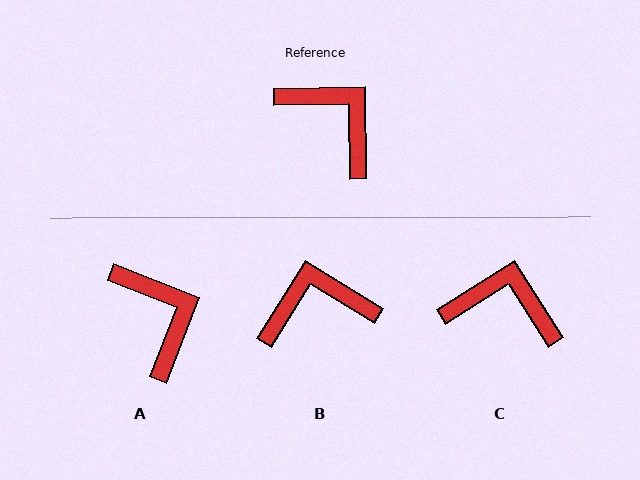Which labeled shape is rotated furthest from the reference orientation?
B, about 57 degrees away.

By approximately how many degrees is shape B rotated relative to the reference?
Approximately 57 degrees counter-clockwise.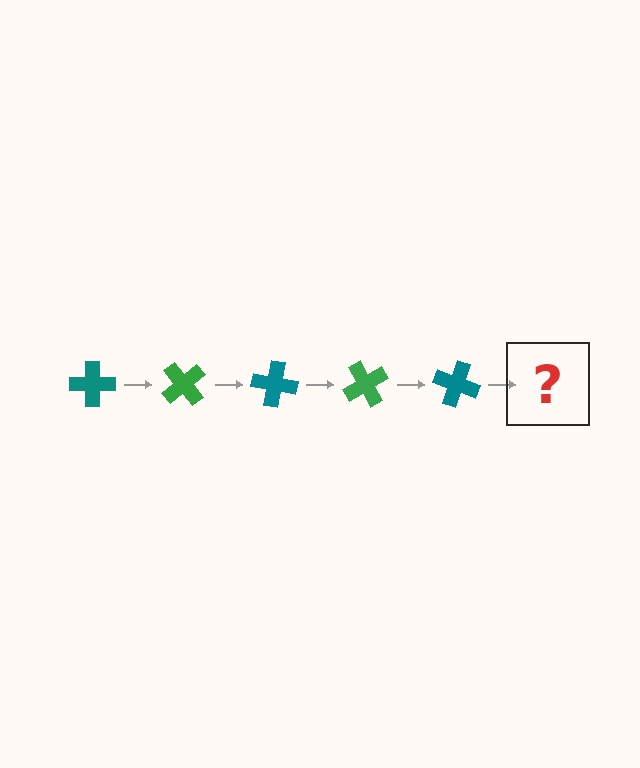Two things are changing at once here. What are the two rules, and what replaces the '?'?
The two rules are that it rotates 50 degrees each step and the color cycles through teal and green. The '?' should be a green cross, rotated 250 degrees from the start.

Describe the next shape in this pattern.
It should be a green cross, rotated 250 degrees from the start.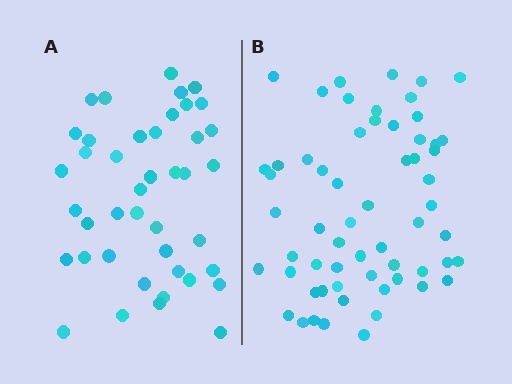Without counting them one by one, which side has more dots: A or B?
Region B (the right region) has more dots.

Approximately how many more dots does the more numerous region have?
Region B has approximately 20 more dots than region A.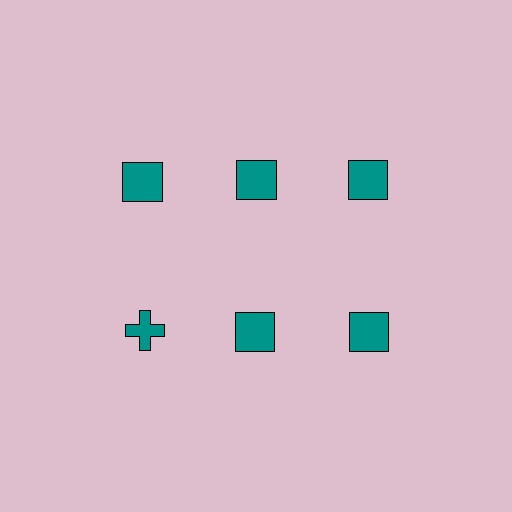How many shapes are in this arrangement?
There are 6 shapes arranged in a grid pattern.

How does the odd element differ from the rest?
It has a different shape: cross instead of square.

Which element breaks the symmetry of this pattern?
The teal cross in the second row, leftmost column breaks the symmetry. All other shapes are teal squares.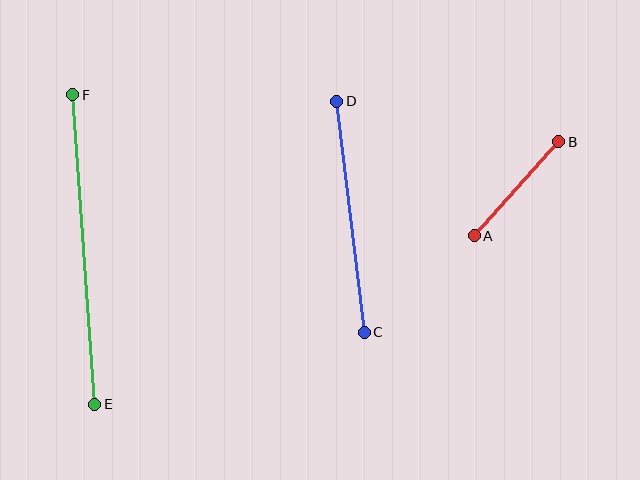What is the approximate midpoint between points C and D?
The midpoint is at approximately (350, 217) pixels.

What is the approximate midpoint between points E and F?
The midpoint is at approximately (84, 250) pixels.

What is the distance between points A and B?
The distance is approximately 127 pixels.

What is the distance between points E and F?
The distance is approximately 310 pixels.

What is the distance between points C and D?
The distance is approximately 233 pixels.